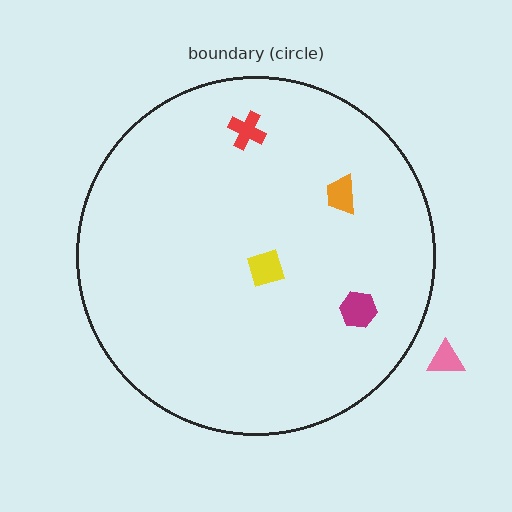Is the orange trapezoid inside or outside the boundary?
Inside.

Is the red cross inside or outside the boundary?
Inside.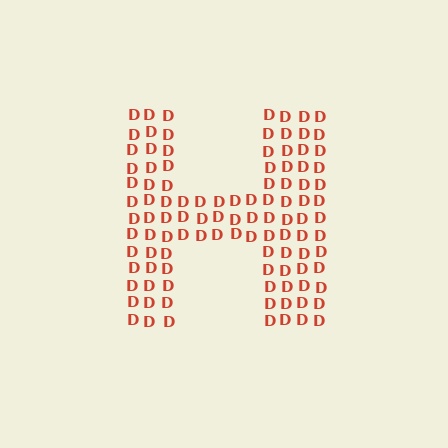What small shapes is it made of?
It is made of small letter D's.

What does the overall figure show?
The overall figure shows the letter H.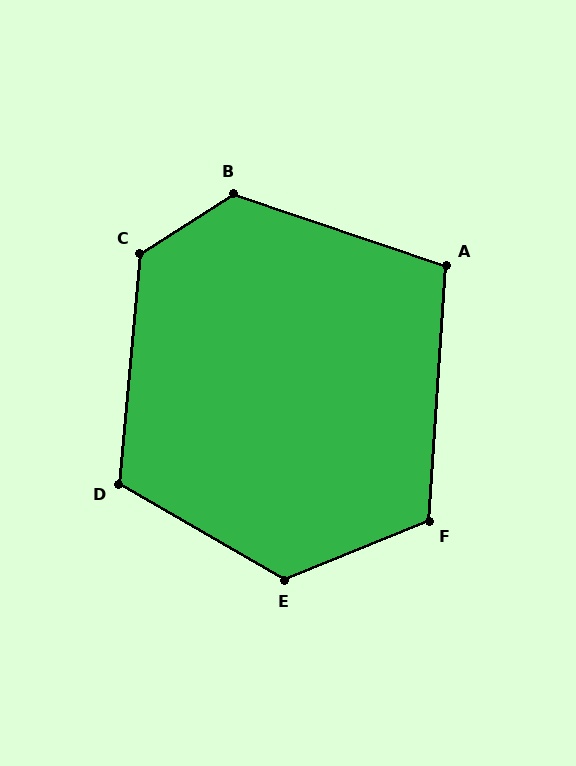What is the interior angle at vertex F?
Approximately 116 degrees (obtuse).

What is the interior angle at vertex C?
Approximately 128 degrees (obtuse).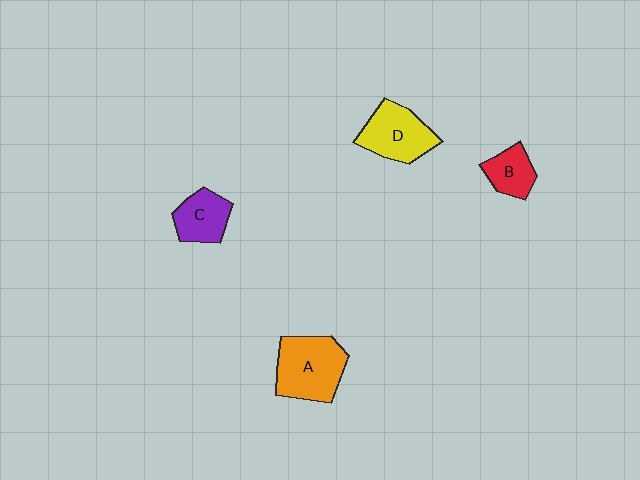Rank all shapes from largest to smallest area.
From largest to smallest: A (orange), D (yellow), C (purple), B (red).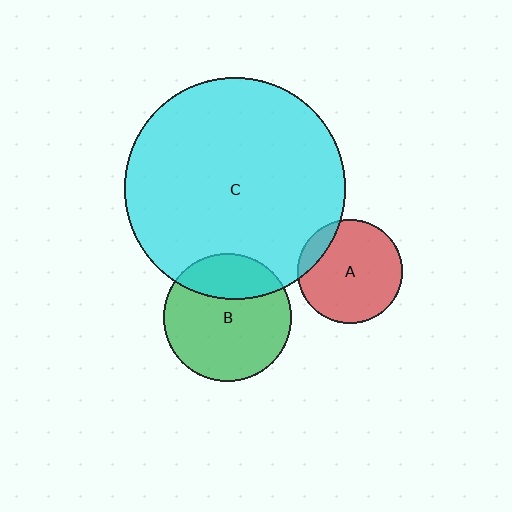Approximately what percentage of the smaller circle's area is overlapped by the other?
Approximately 25%.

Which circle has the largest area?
Circle C (cyan).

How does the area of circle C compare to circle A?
Approximately 4.5 times.